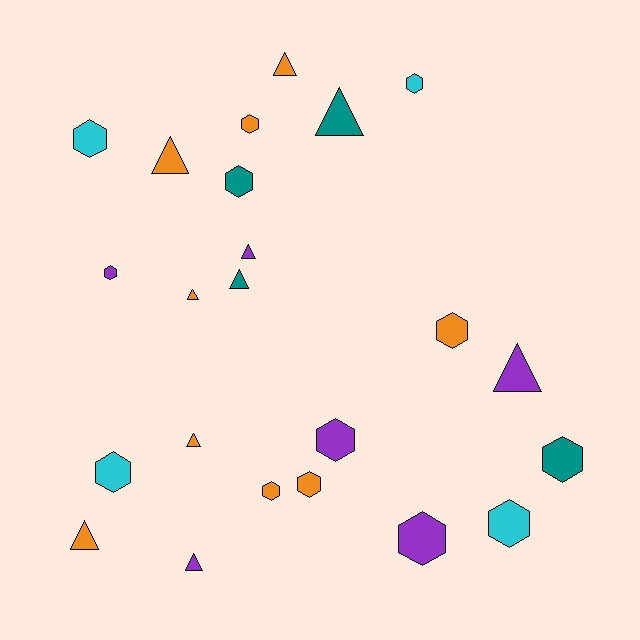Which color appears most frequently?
Orange, with 9 objects.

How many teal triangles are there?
There are 2 teal triangles.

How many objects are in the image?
There are 23 objects.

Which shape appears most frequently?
Hexagon, with 13 objects.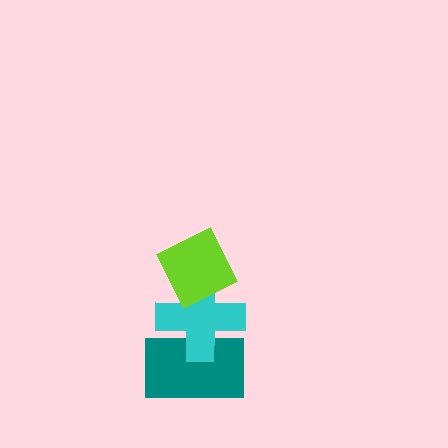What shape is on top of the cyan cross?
The lime diamond is on top of the cyan cross.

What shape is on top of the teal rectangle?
The cyan cross is on top of the teal rectangle.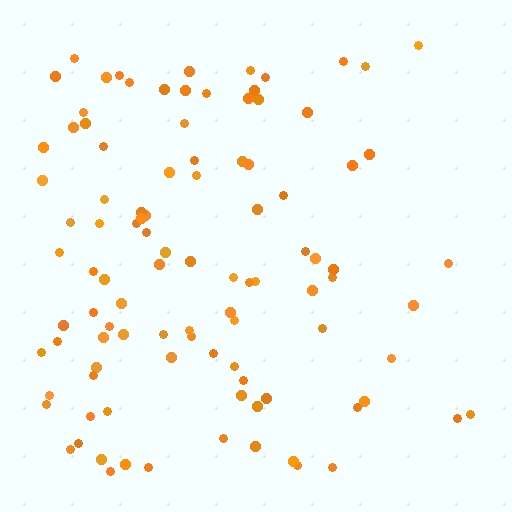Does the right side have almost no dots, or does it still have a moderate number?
Still a moderate number, just noticeably fewer than the left.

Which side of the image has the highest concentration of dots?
The left.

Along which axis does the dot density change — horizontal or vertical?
Horizontal.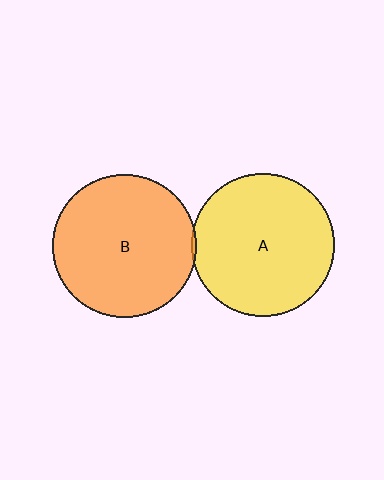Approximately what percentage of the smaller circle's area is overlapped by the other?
Approximately 5%.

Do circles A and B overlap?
Yes.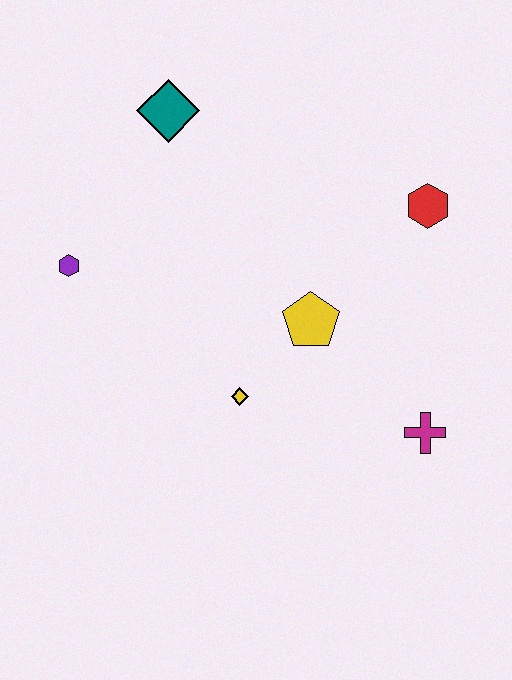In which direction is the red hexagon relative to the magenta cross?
The red hexagon is above the magenta cross.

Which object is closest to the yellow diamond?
The yellow pentagon is closest to the yellow diamond.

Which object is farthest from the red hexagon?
The purple hexagon is farthest from the red hexagon.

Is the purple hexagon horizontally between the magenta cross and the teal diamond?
No